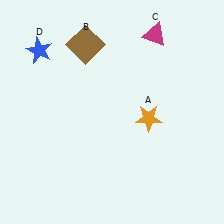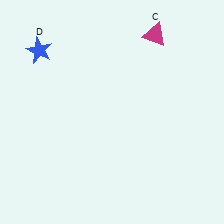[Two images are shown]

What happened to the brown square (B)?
The brown square (B) was removed in Image 2. It was in the top-left area of Image 1.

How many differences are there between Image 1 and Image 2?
There are 2 differences between the two images.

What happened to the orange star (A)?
The orange star (A) was removed in Image 2. It was in the bottom-right area of Image 1.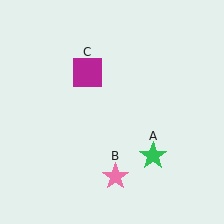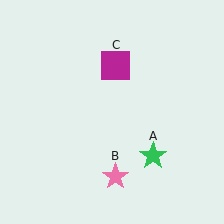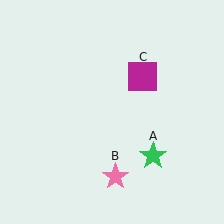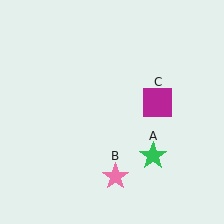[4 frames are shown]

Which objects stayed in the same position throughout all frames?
Green star (object A) and pink star (object B) remained stationary.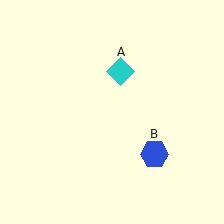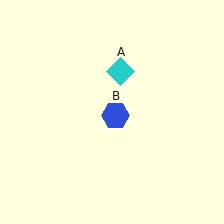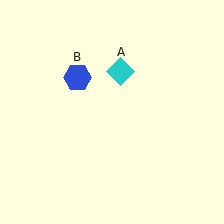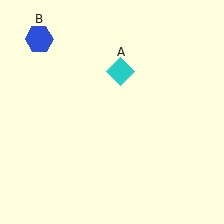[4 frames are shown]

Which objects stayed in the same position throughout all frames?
Cyan diamond (object A) remained stationary.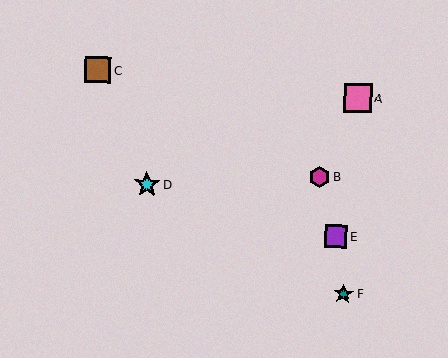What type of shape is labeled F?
Shape F is a teal star.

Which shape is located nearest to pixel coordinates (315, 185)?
The magenta hexagon (labeled B) at (320, 177) is nearest to that location.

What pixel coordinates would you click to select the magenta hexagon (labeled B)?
Click at (320, 177) to select the magenta hexagon B.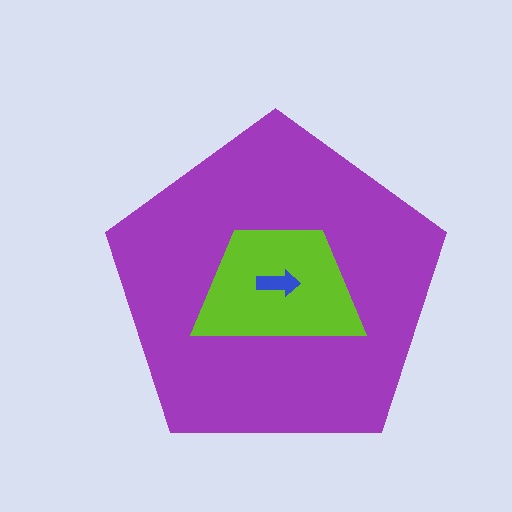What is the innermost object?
The blue arrow.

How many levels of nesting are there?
3.